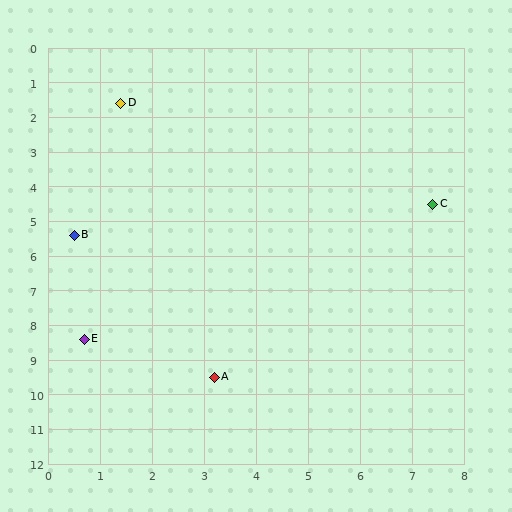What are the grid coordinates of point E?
Point E is at approximately (0.7, 8.4).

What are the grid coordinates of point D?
Point D is at approximately (1.4, 1.6).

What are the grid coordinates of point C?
Point C is at approximately (7.4, 4.5).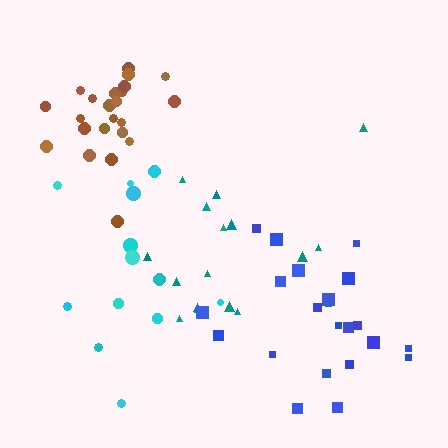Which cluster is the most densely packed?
Brown.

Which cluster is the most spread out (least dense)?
Blue.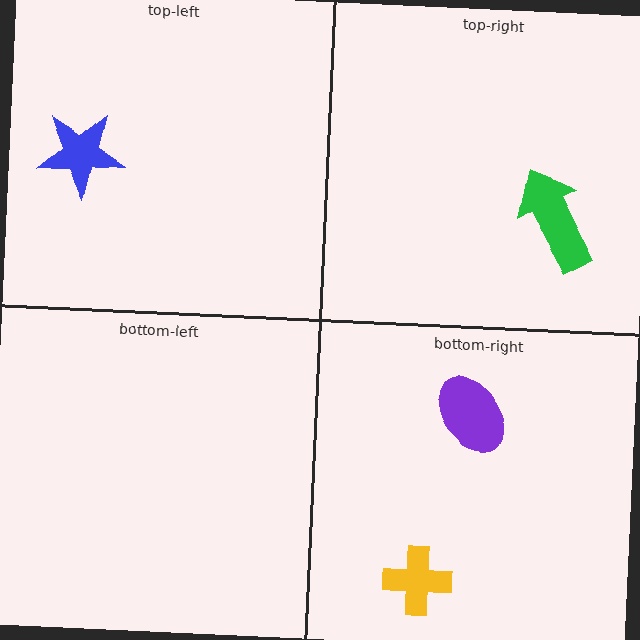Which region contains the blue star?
The top-left region.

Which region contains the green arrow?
The top-right region.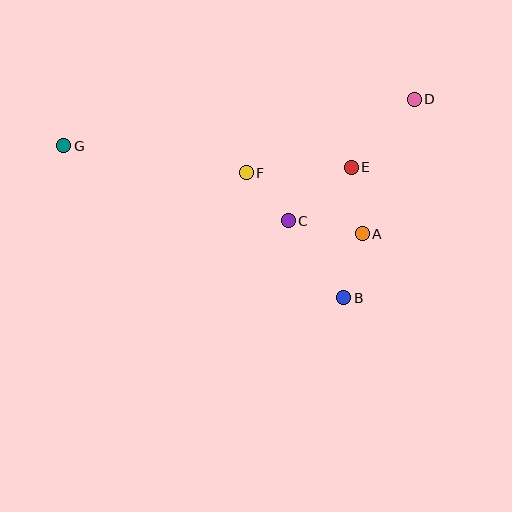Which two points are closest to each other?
Points C and F are closest to each other.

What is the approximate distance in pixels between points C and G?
The distance between C and G is approximately 237 pixels.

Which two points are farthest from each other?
Points D and G are farthest from each other.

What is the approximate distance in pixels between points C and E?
The distance between C and E is approximately 82 pixels.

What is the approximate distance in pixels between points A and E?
The distance between A and E is approximately 67 pixels.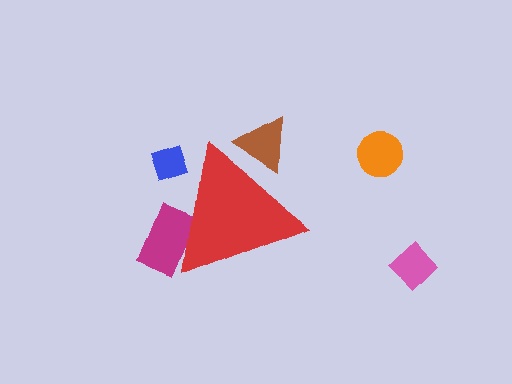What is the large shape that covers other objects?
A red triangle.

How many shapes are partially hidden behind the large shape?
3 shapes are partially hidden.